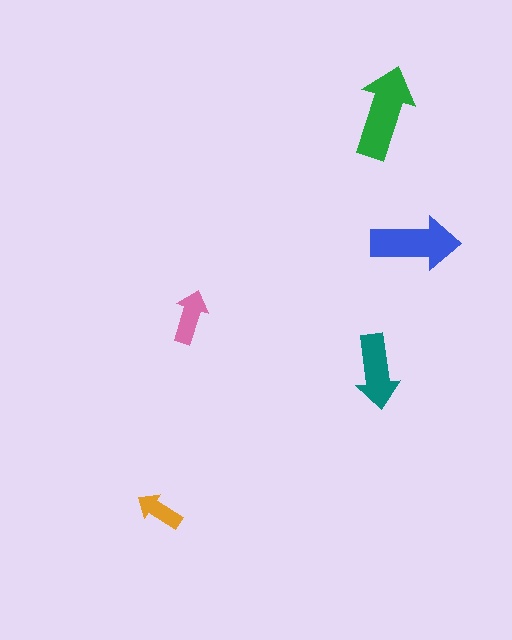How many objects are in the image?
There are 5 objects in the image.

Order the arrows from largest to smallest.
the green one, the blue one, the teal one, the pink one, the orange one.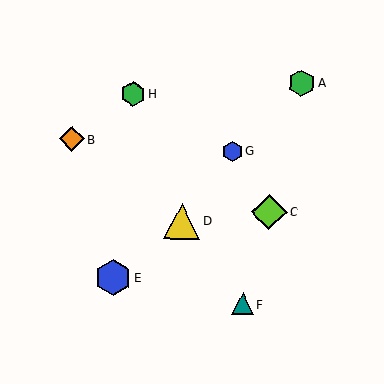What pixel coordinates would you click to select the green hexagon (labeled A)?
Click at (301, 83) to select the green hexagon A.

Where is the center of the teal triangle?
The center of the teal triangle is at (243, 304).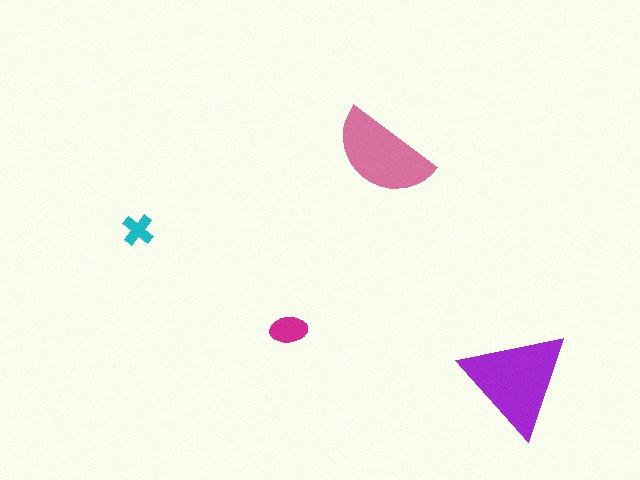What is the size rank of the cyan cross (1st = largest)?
4th.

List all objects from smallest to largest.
The cyan cross, the magenta ellipse, the pink semicircle, the purple triangle.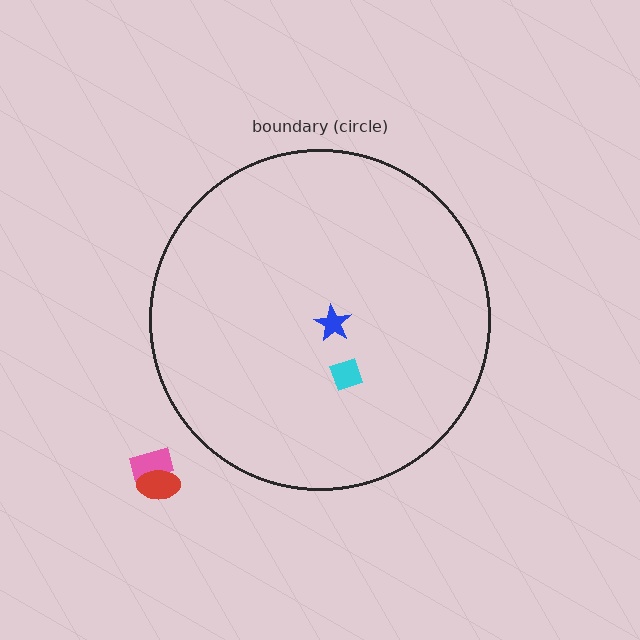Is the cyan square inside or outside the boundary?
Inside.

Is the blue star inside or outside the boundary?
Inside.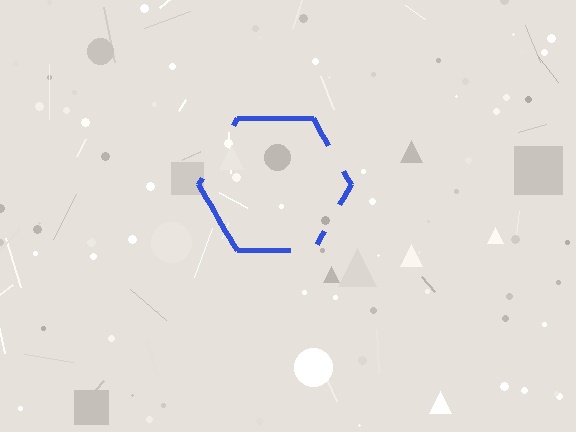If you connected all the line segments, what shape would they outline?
They would outline a hexagon.